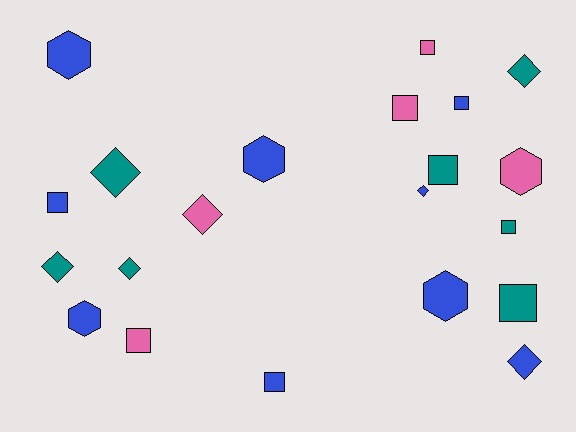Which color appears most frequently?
Blue, with 9 objects.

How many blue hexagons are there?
There are 4 blue hexagons.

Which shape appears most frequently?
Square, with 9 objects.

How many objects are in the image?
There are 21 objects.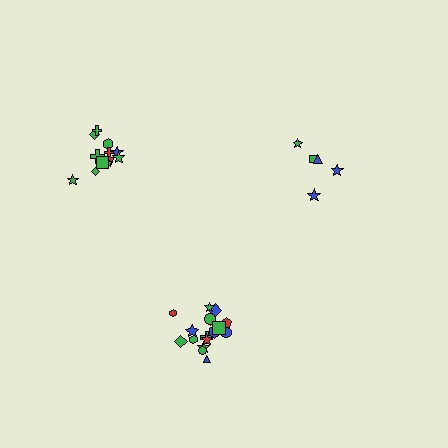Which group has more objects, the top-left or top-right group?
The top-left group.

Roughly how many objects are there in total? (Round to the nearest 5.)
Roughly 35 objects in total.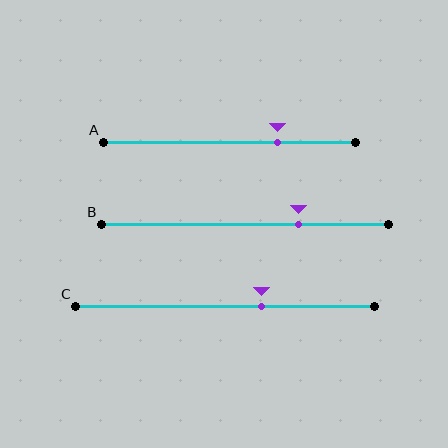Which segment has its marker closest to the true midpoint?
Segment C has its marker closest to the true midpoint.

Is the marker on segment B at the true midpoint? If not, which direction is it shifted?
No, the marker on segment B is shifted to the right by about 19% of the segment length.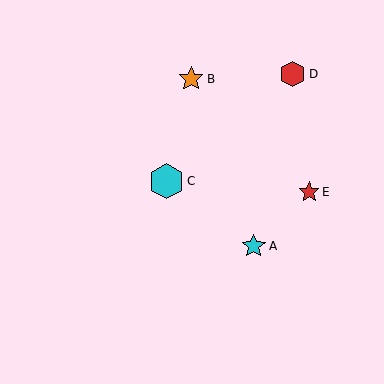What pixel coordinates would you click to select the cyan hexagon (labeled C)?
Click at (167, 181) to select the cyan hexagon C.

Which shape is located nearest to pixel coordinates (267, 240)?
The cyan star (labeled A) at (254, 246) is nearest to that location.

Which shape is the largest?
The cyan hexagon (labeled C) is the largest.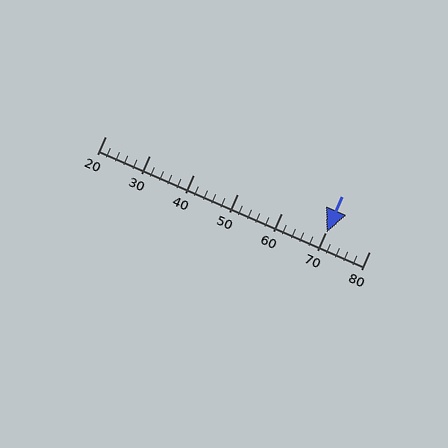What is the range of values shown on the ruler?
The ruler shows values from 20 to 80.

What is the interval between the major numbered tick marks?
The major tick marks are spaced 10 units apart.